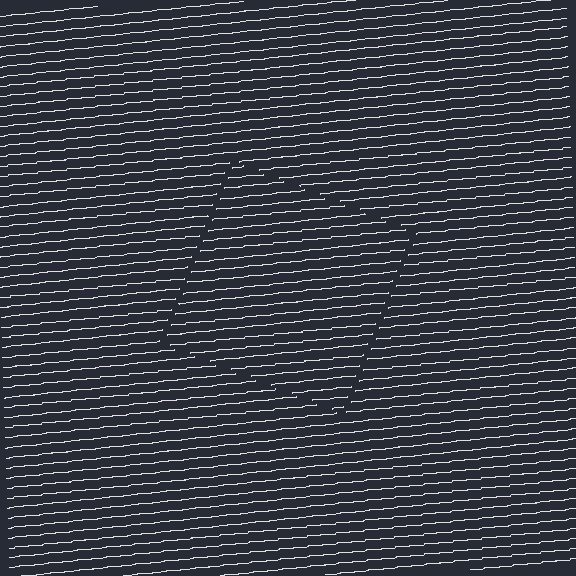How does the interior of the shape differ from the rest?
The interior of the shape contains the same grating, shifted by half a period — the contour is defined by the phase discontinuity where line-ends from the inner and outer gratings abut.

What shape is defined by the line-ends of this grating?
An illusory square. The interior of the shape contains the same grating, shifted by half a period — the contour is defined by the phase discontinuity where line-ends from the inner and outer gratings abut.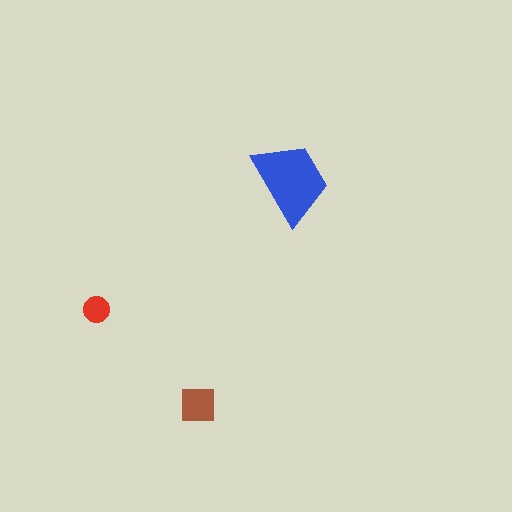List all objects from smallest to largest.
The red circle, the brown square, the blue trapezoid.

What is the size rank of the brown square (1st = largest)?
2nd.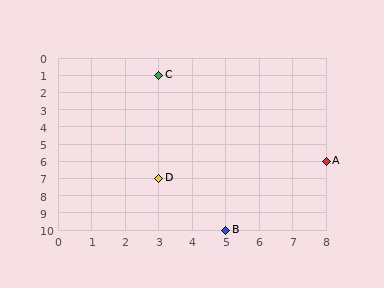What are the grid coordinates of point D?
Point D is at grid coordinates (3, 7).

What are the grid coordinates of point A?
Point A is at grid coordinates (8, 6).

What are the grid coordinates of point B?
Point B is at grid coordinates (5, 10).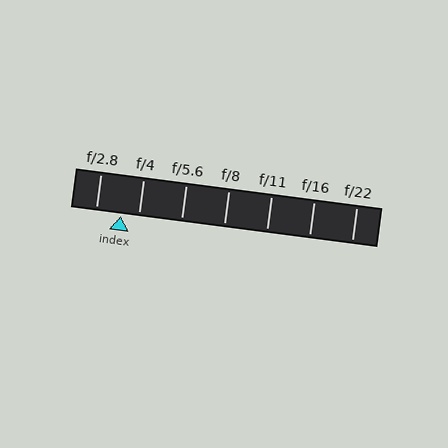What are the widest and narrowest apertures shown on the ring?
The widest aperture shown is f/2.8 and the narrowest is f/22.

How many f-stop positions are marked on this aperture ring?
There are 7 f-stop positions marked.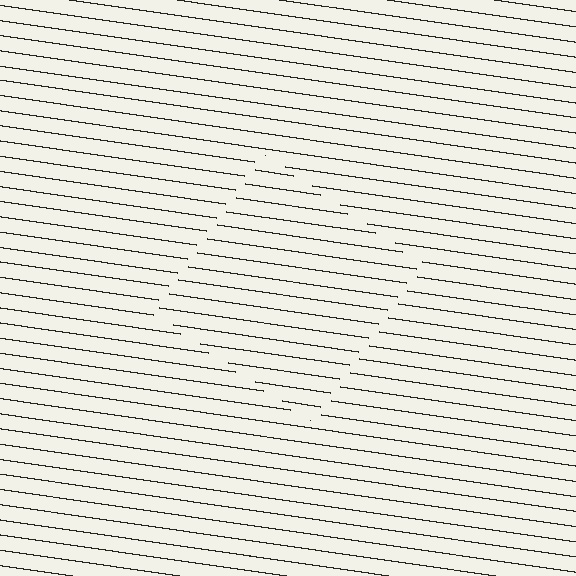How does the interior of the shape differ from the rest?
The interior of the shape contains the same grating, shifted by half a period — the contour is defined by the phase discontinuity where line-ends from the inner and outer gratings abut.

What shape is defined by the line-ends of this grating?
An illusory square. The interior of the shape contains the same grating, shifted by half a period — the contour is defined by the phase discontinuity where line-ends from the inner and outer gratings abut.